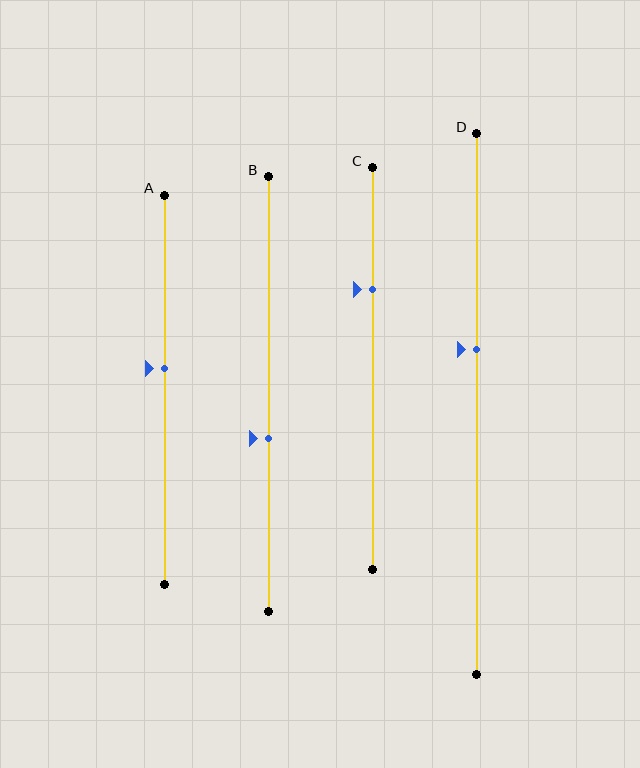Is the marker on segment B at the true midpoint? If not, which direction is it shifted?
No, the marker on segment B is shifted downward by about 10% of the segment length.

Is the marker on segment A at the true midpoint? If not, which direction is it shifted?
No, the marker on segment A is shifted upward by about 5% of the segment length.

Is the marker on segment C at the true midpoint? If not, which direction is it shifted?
No, the marker on segment C is shifted upward by about 20% of the segment length.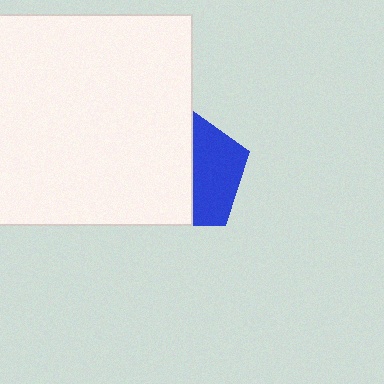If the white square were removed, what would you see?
You would see the complete blue pentagon.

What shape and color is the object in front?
The object in front is a white square.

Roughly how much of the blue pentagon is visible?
A small part of it is visible (roughly 43%).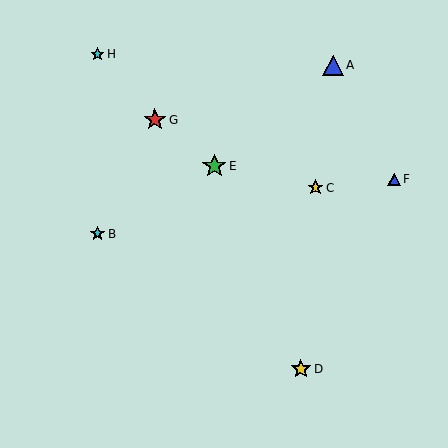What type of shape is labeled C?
Shape C is a yellow star.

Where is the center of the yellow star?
The center of the yellow star is at (315, 188).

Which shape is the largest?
The green star (labeled E) is the largest.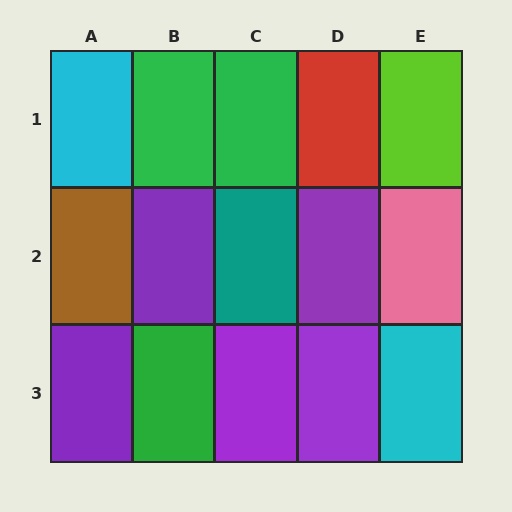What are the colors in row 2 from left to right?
Brown, purple, teal, purple, pink.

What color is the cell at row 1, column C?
Green.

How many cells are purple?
5 cells are purple.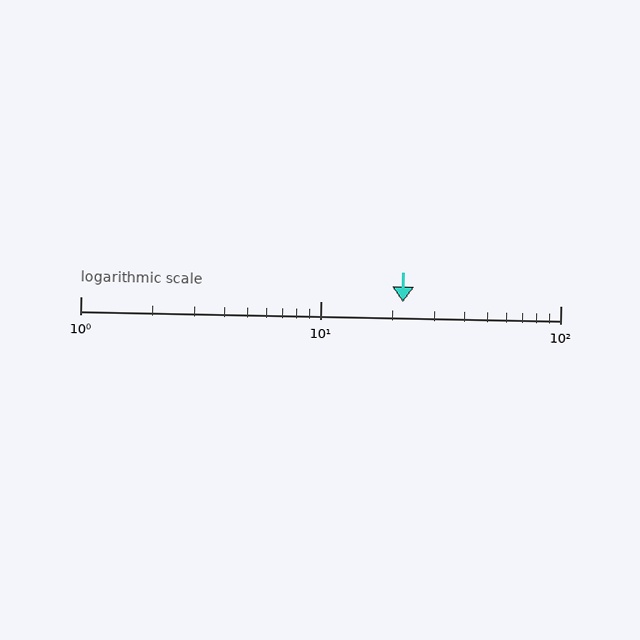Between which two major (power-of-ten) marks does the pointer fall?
The pointer is between 10 and 100.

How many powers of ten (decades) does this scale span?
The scale spans 2 decades, from 1 to 100.